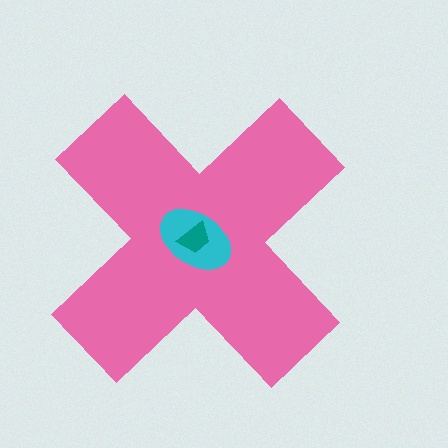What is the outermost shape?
The pink cross.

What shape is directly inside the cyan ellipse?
The teal trapezoid.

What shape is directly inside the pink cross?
The cyan ellipse.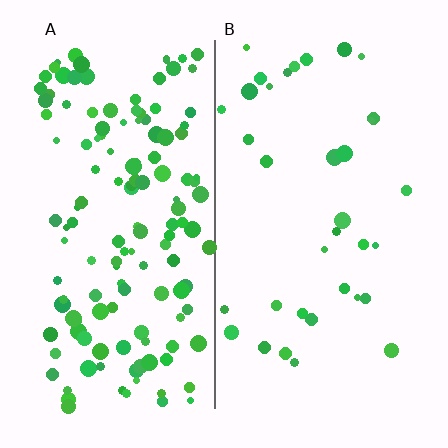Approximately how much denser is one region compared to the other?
Approximately 4.0× — region A over region B.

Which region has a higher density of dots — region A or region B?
A (the left).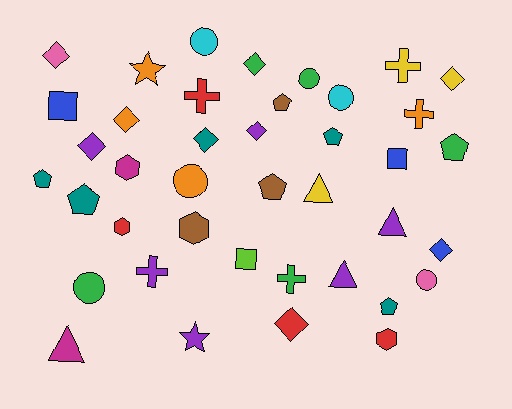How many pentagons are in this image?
There are 7 pentagons.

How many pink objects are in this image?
There are 2 pink objects.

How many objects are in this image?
There are 40 objects.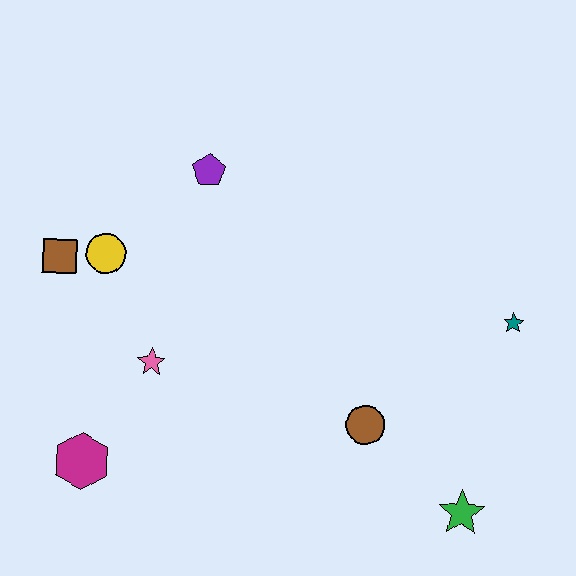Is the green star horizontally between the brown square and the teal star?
Yes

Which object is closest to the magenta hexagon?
The pink star is closest to the magenta hexagon.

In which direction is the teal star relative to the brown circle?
The teal star is to the right of the brown circle.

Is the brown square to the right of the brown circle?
No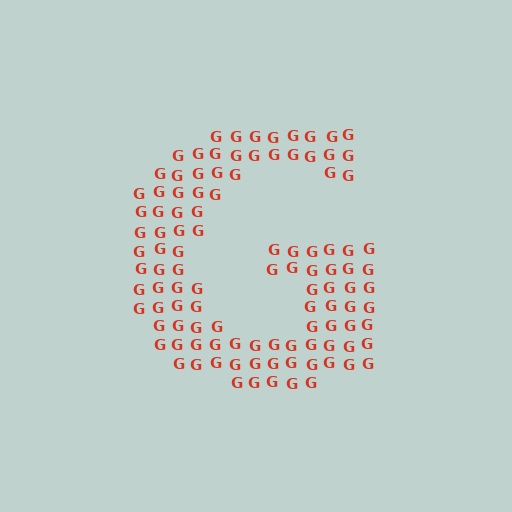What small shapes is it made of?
It is made of small letter G's.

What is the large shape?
The large shape is the letter G.